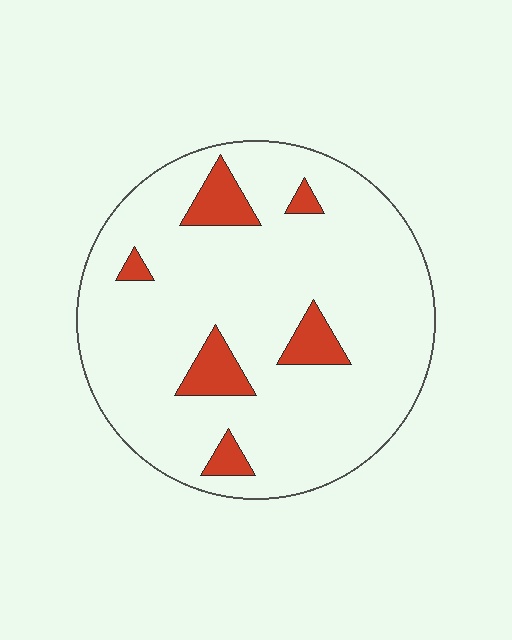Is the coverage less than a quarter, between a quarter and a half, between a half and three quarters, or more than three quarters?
Less than a quarter.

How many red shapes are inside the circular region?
6.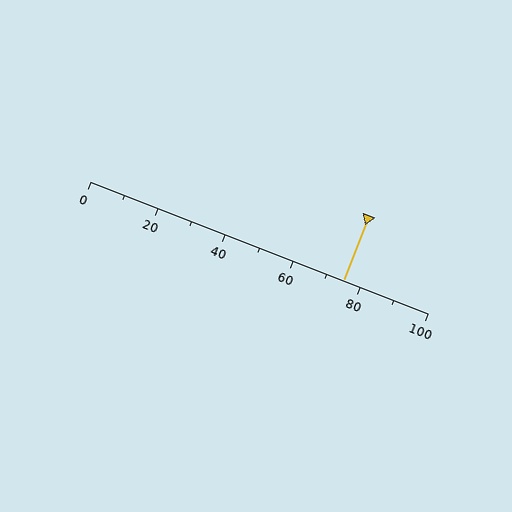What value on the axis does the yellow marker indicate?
The marker indicates approximately 75.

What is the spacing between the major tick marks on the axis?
The major ticks are spaced 20 apart.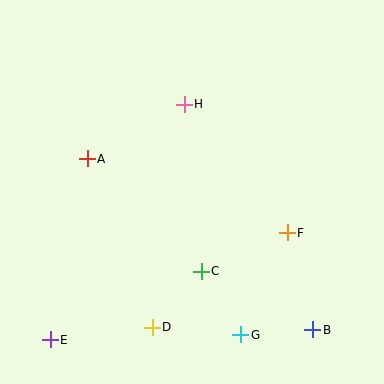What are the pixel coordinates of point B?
Point B is at (313, 330).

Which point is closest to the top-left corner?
Point A is closest to the top-left corner.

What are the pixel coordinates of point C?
Point C is at (201, 271).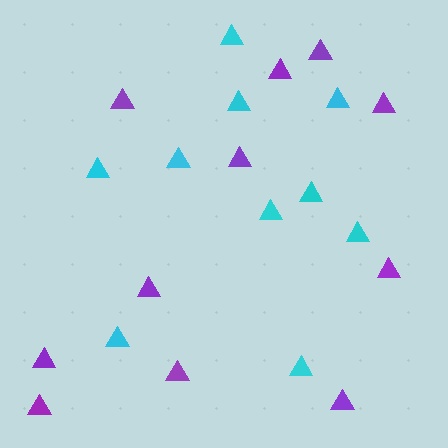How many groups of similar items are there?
There are 2 groups: one group of cyan triangles (10) and one group of purple triangles (11).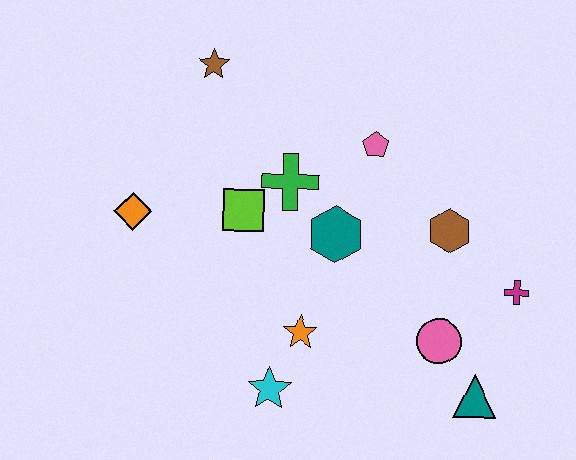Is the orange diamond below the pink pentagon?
Yes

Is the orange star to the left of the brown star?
No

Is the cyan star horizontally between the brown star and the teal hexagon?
Yes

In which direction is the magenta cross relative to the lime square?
The magenta cross is to the right of the lime square.